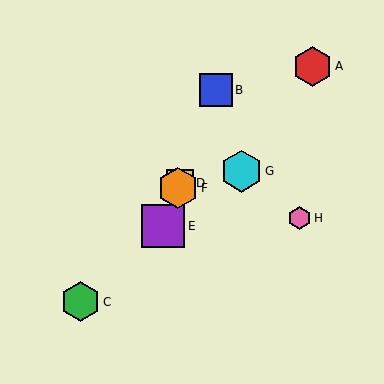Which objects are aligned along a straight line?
Objects B, D, E, F are aligned along a straight line.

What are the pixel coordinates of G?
Object G is at (242, 171).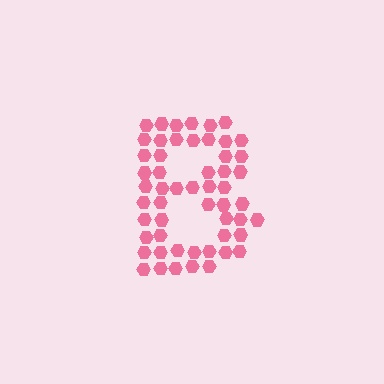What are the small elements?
The small elements are hexagons.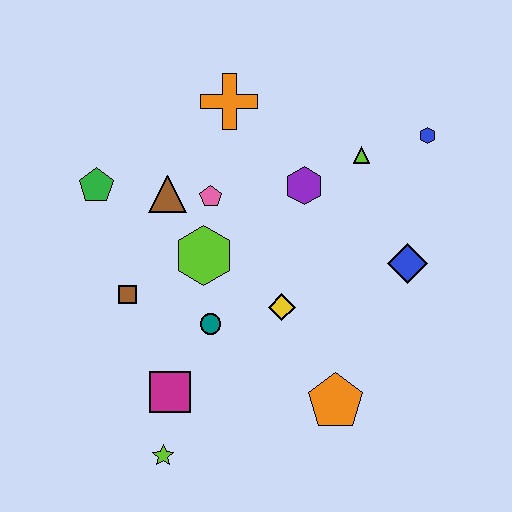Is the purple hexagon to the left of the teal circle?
No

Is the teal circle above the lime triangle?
No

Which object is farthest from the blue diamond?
The green pentagon is farthest from the blue diamond.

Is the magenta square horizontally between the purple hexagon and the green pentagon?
Yes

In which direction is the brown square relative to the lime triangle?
The brown square is to the left of the lime triangle.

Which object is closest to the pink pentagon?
The brown triangle is closest to the pink pentagon.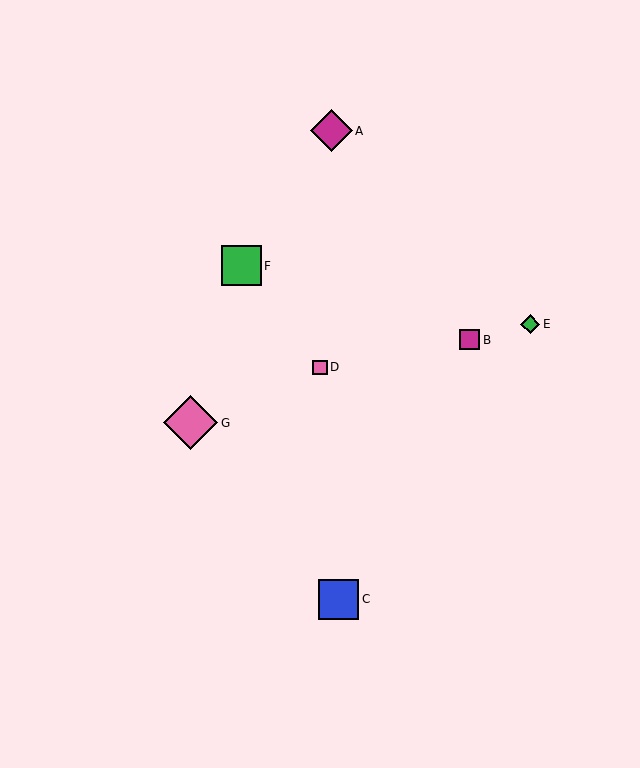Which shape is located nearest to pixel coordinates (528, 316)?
The green diamond (labeled E) at (530, 324) is nearest to that location.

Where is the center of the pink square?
The center of the pink square is at (320, 367).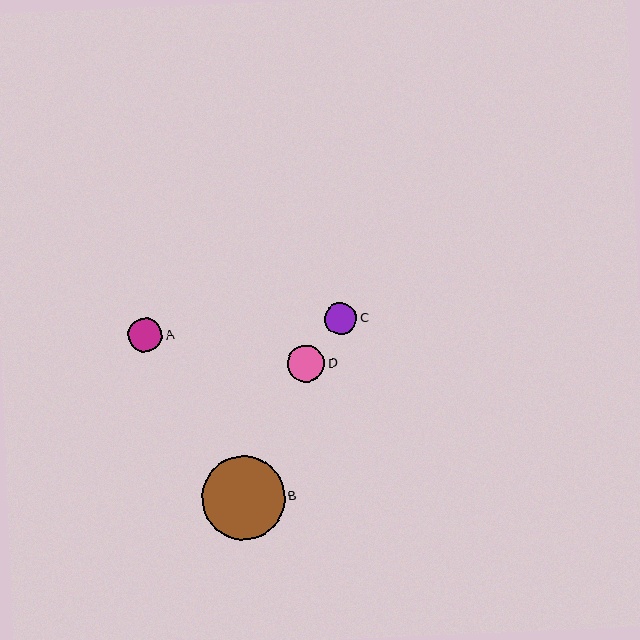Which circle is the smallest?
Circle C is the smallest with a size of approximately 32 pixels.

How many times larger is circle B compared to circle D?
Circle B is approximately 2.2 times the size of circle D.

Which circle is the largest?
Circle B is the largest with a size of approximately 83 pixels.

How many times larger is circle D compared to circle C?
Circle D is approximately 1.2 times the size of circle C.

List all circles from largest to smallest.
From largest to smallest: B, D, A, C.